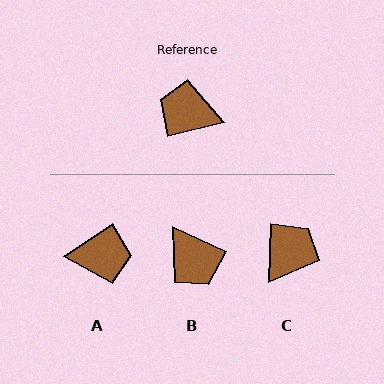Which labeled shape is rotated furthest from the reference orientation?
A, about 160 degrees away.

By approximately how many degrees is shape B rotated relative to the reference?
Approximately 141 degrees counter-clockwise.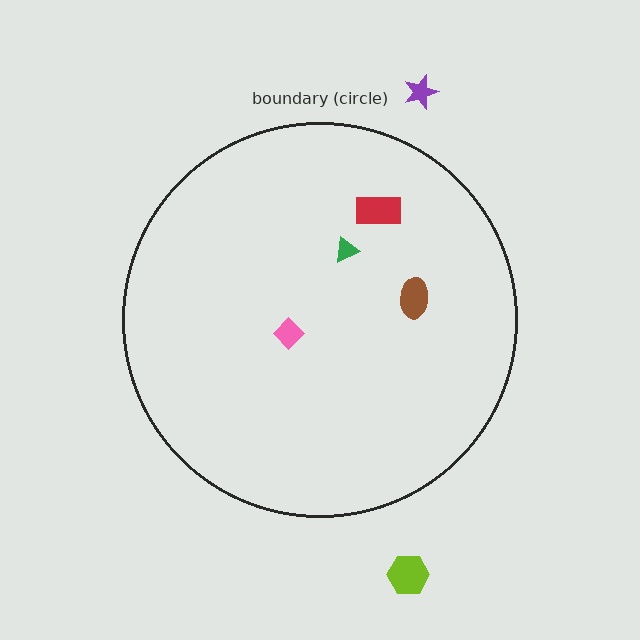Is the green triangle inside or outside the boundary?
Inside.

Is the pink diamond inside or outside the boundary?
Inside.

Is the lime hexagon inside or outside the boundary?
Outside.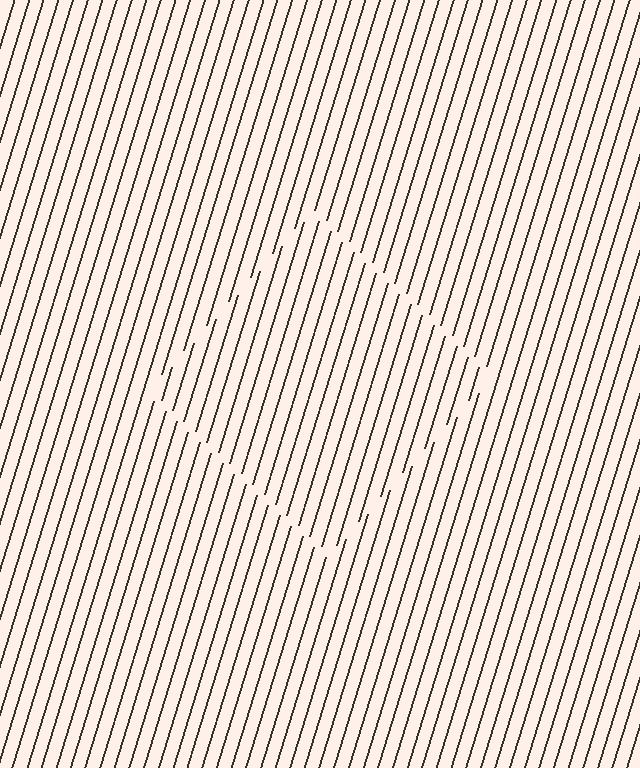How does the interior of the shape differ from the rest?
The interior of the shape contains the same grating, shifted by half a period — the contour is defined by the phase discontinuity where line-ends from the inner and outer gratings abut.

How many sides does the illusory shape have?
4 sides — the line-ends trace a square.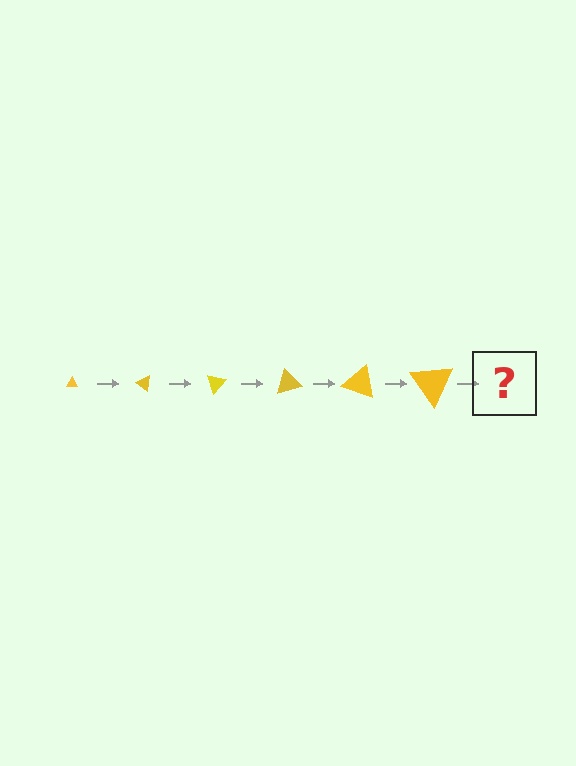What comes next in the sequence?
The next element should be a triangle, larger than the previous one and rotated 210 degrees from the start.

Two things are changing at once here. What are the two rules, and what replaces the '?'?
The two rules are that the triangle grows larger each step and it rotates 35 degrees each step. The '?' should be a triangle, larger than the previous one and rotated 210 degrees from the start.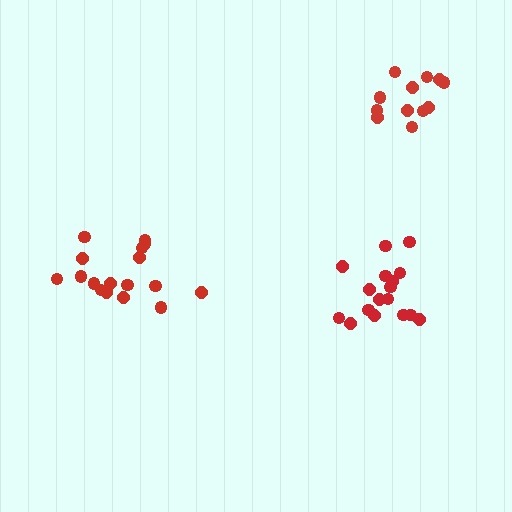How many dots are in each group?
Group 1: 17 dots, Group 2: 17 dots, Group 3: 12 dots (46 total).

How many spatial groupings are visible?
There are 3 spatial groupings.